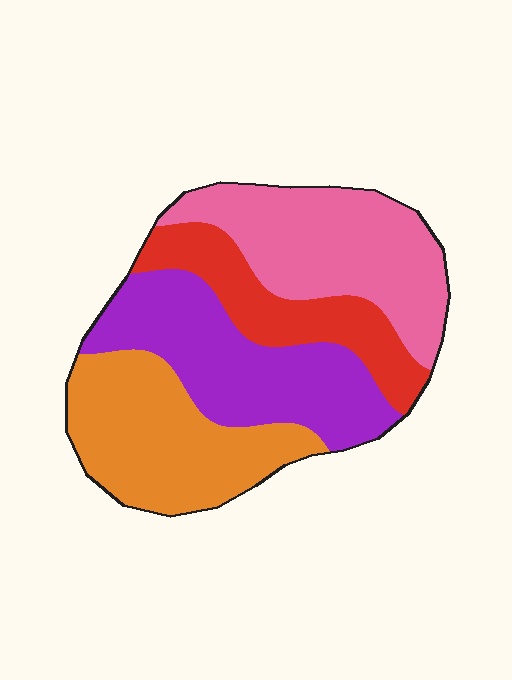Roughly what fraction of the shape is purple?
Purple covers around 30% of the shape.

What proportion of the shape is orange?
Orange covers 27% of the shape.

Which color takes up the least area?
Red, at roughly 15%.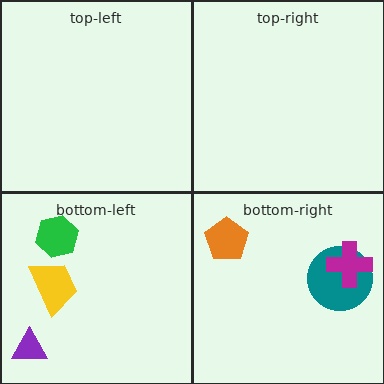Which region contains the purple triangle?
The bottom-left region.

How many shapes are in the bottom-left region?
3.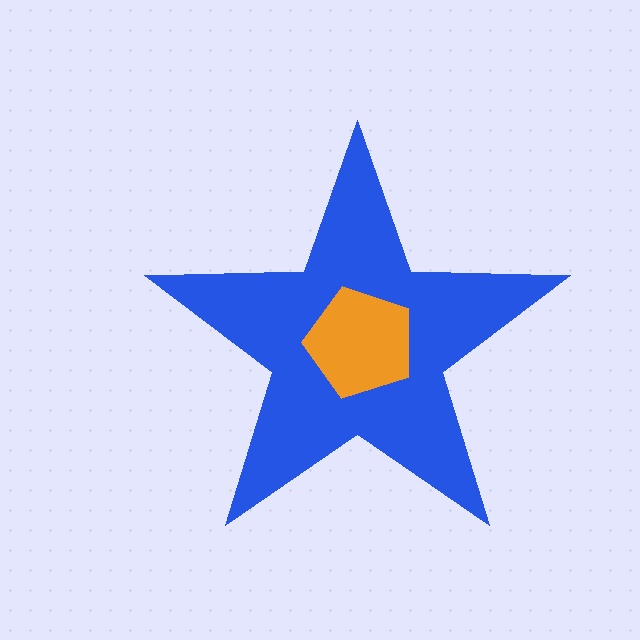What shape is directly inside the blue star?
The orange pentagon.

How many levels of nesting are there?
2.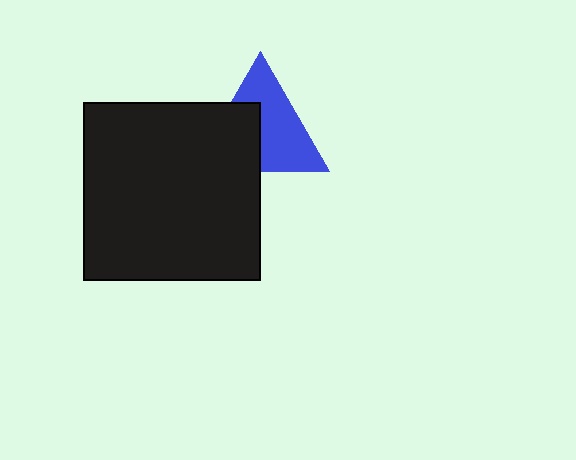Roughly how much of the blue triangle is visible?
About half of it is visible (roughly 58%).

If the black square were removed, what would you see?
You would see the complete blue triangle.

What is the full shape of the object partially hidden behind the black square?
The partially hidden object is a blue triangle.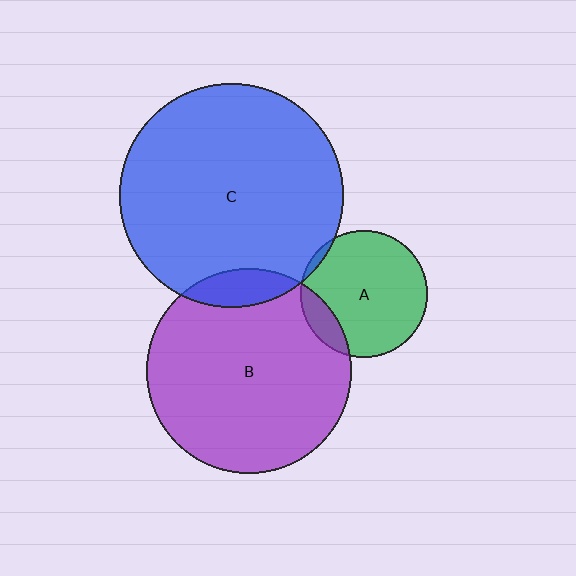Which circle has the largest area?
Circle C (blue).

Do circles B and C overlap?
Yes.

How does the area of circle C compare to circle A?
Approximately 3.1 times.